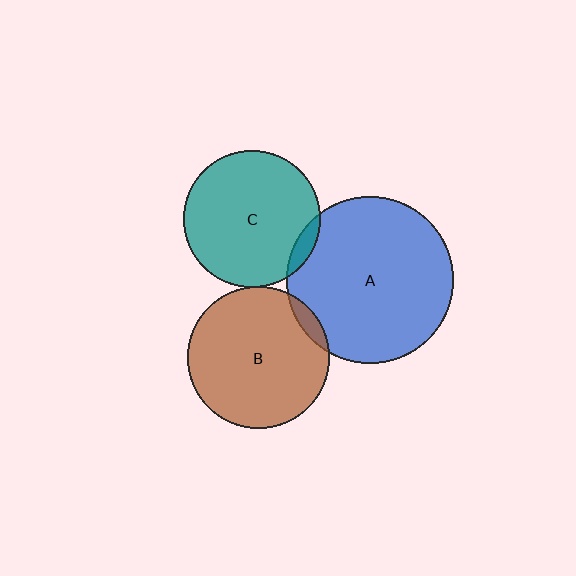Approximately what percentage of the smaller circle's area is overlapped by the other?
Approximately 5%.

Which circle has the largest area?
Circle A (blue).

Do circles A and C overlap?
Yes.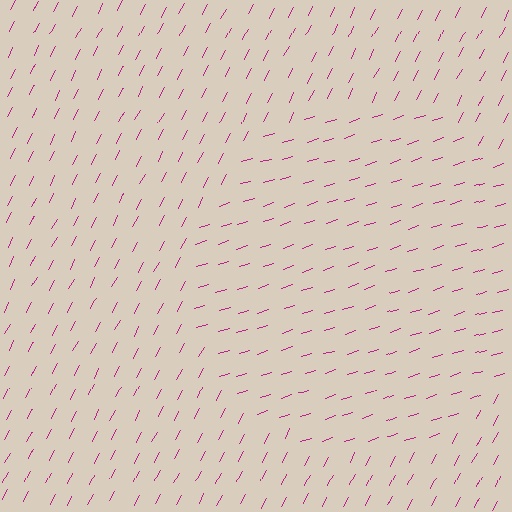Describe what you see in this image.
The image is filled with small magenta line segments. A circle region in the image has lines oriented differently from the surrounding lines, creating a visible texture boundary.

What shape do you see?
I see a circle.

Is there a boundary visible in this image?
Yes, there is a texture boundary formed by a change in line orientation.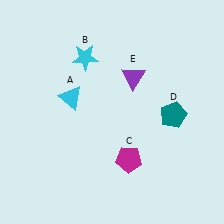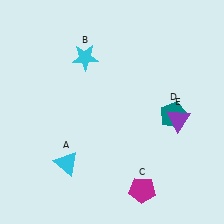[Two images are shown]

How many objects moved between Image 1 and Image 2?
3 objects moved between the two images.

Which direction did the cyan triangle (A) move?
The cyan triangle (A) moved down.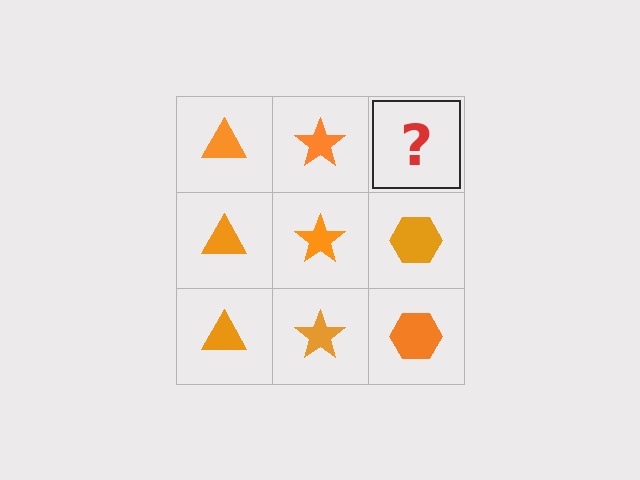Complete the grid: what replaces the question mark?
The question mark should be replaced with an orange hexagon.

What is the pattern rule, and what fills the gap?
The rule is that each column has a consistent shape. The gap should be filled with an orange hexagon.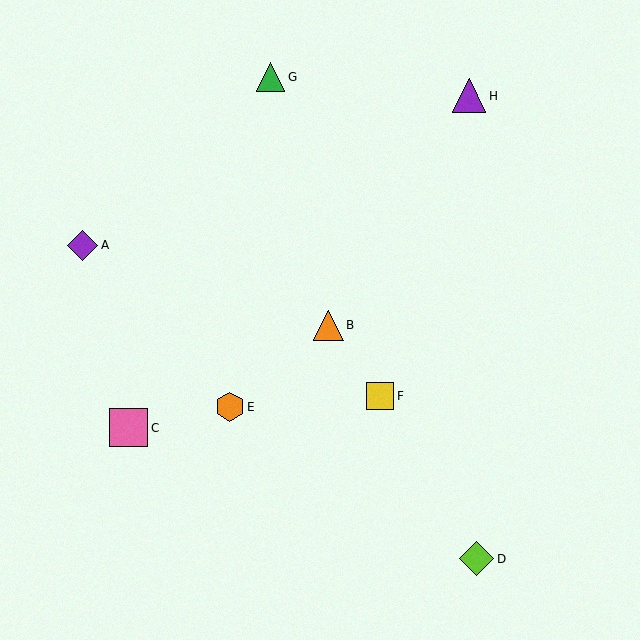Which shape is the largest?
The pink square (labeled C) is the largest.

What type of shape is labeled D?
Shape D is a lime diamond.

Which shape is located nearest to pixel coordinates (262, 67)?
The green triangle (labeled G) at (271, 77) is nearest to that location.